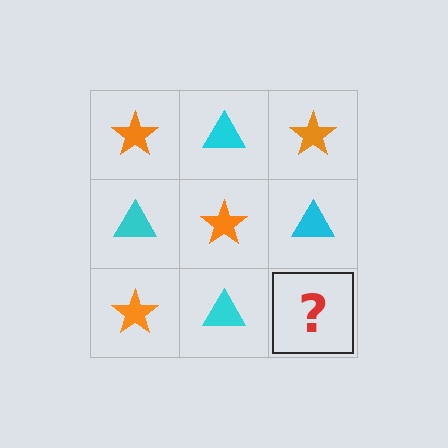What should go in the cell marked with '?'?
The missing cell should contain an orange star.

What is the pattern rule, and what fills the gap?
The rule is that it alternates orange star and cyan triangle in a checkerboard pattern. The gap should be filled with an orange star.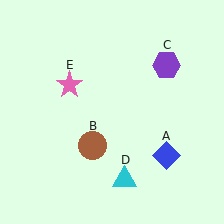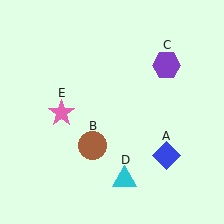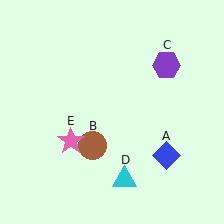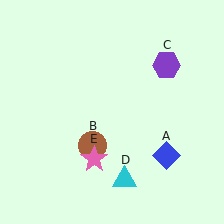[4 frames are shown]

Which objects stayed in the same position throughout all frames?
Blue diamond (object A) and brown circle (object B) and purple hexagon (object C) and cyan triangle (object D) remained stationary.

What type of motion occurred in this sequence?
The pink star (object E) rotated counterclockwise around the center of the scene.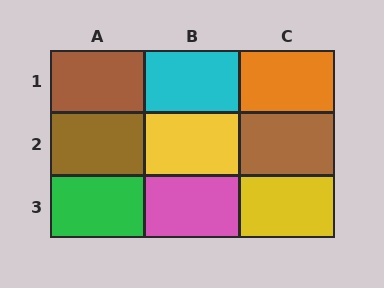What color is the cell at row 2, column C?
Brown.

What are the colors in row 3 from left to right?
Green, pink, yellow.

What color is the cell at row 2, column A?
Brown.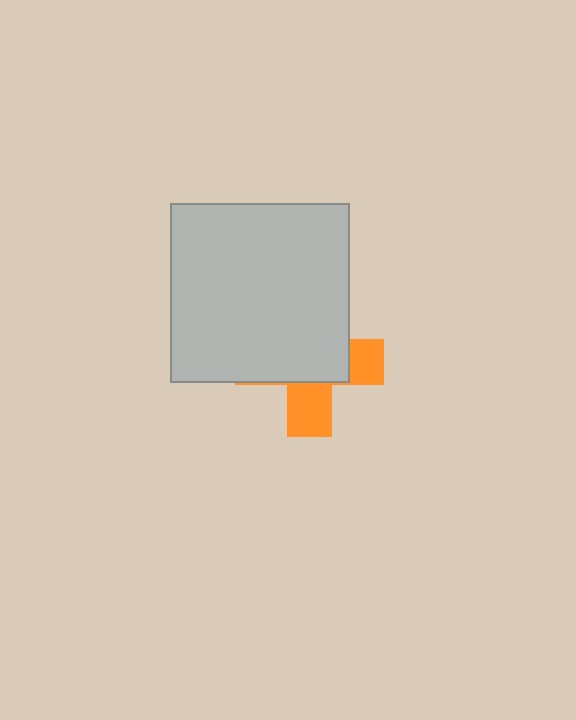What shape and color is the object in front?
The object in front is a light gray square.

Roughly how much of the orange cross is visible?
A small part of it is visible (roughly 36%).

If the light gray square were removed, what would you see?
You would see the complete orange cross.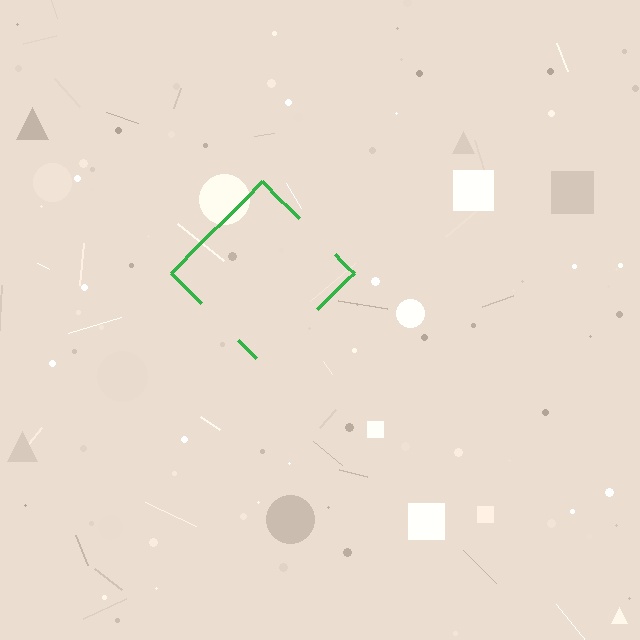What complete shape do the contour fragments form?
The contour fragments form a diamond.